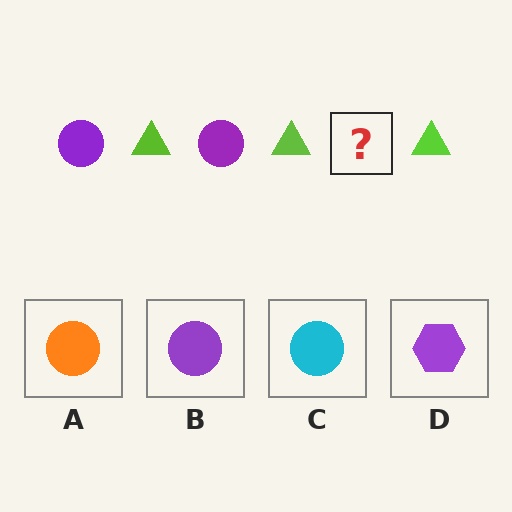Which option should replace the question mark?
Option B.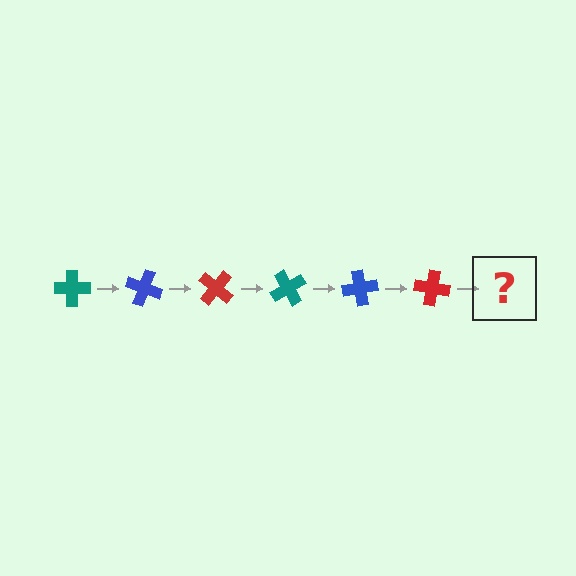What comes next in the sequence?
The next element should be a teal cross, rotated 120 degrees from the start.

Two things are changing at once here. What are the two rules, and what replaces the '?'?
The two rules are that it rotates 20 degrees each step and the color cycles through teal, blue, and red. The '?' should be a teal cross, rotated 120 degrees from the start.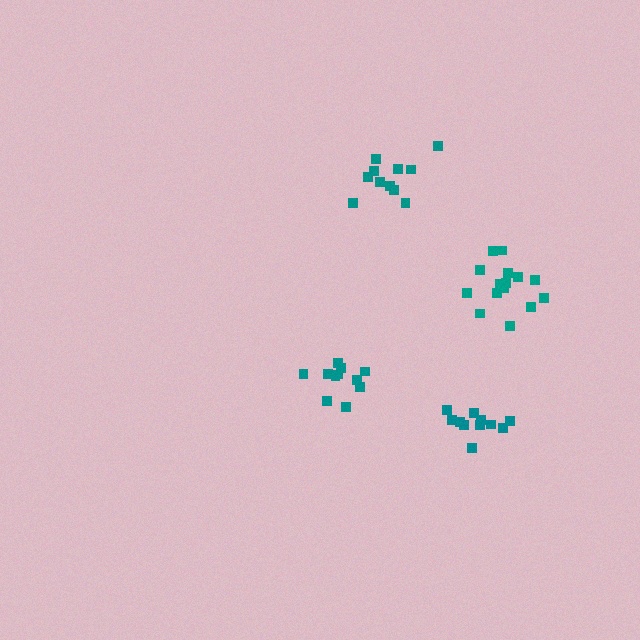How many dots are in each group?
Group 1: 15 dots, Group 2: 11 dots, Group 3: 11 dots, Group 4: 11 dots (48 total).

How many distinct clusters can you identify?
There are 4 distinct clusters.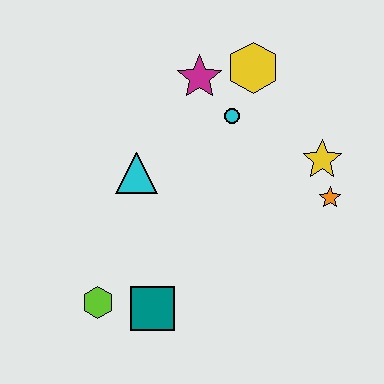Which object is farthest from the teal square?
The yellow hexagon is farthest from the teal square.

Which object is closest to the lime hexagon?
The teal square is closest to the lime hexagon.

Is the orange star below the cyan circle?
Yes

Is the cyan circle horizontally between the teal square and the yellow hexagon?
Yes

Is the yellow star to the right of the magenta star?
Yes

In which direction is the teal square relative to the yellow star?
The teal square is to the left of the yellow star.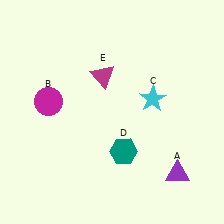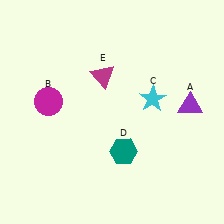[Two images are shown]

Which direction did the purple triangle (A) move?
The purple triangle (A) moved up.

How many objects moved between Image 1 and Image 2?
1 object moved between the two images.